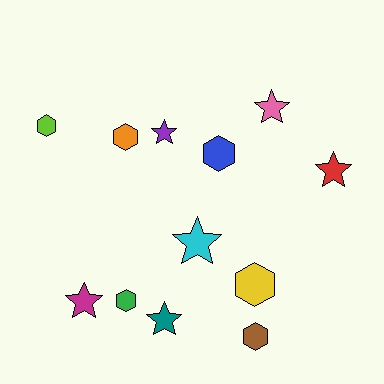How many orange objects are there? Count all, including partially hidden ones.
There is 1 orange object.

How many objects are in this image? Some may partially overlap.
There are 12 objects.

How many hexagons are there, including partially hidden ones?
There are 6 hexagons.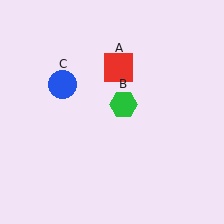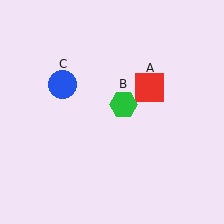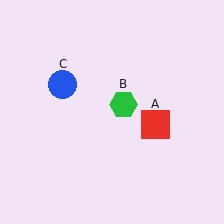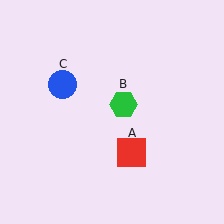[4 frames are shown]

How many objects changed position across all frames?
1 object changed position: red square (object A).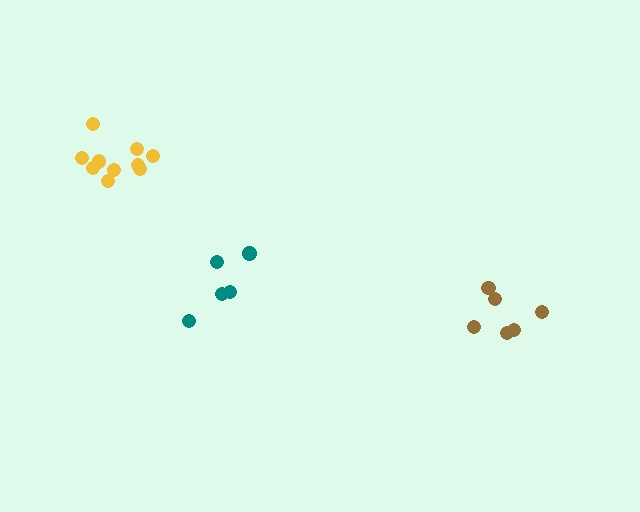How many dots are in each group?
Group 1: 6 dots, Group 2: 5 dots, Group 3: 10 dots (21 total).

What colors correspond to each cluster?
The clusters are colored: brown, teal, yellow.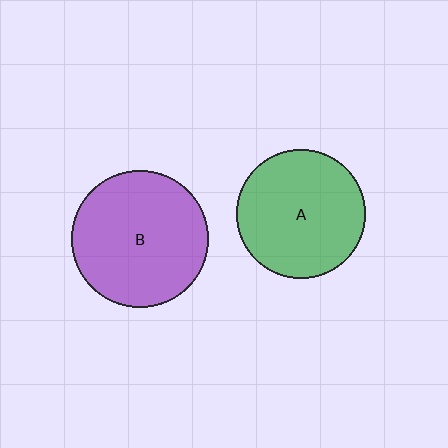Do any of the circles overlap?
No, none of the circles overlap.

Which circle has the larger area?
Circle B (purple).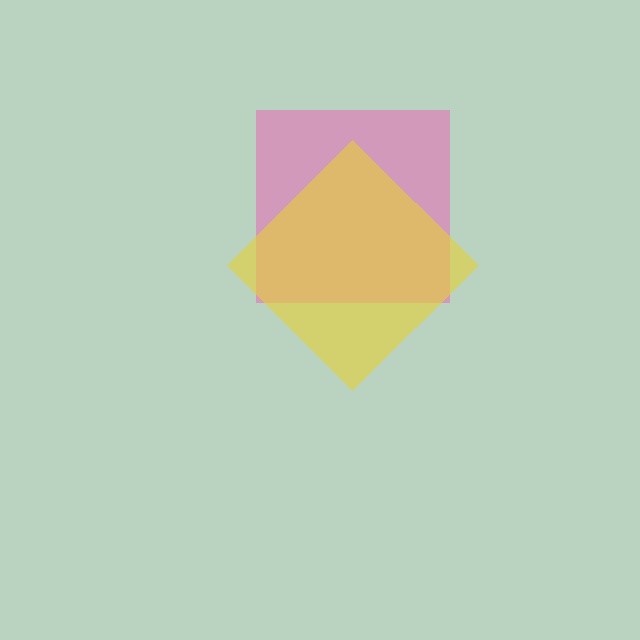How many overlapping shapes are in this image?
There are 2 overlapping shapes in the image.